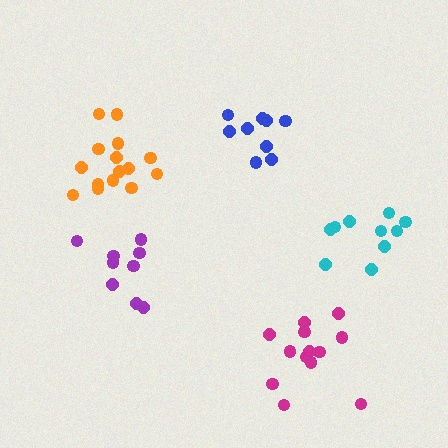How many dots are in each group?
Group 1: 13 dots, Group 2: 9 dots, Group 3: 9 dots, Group 4: 10 dots, Group 5: 15 dots (56 total).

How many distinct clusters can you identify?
There are 5 distinct clusters.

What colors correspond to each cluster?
The clusters are colored: magenta, purple, blue, cyan, orange.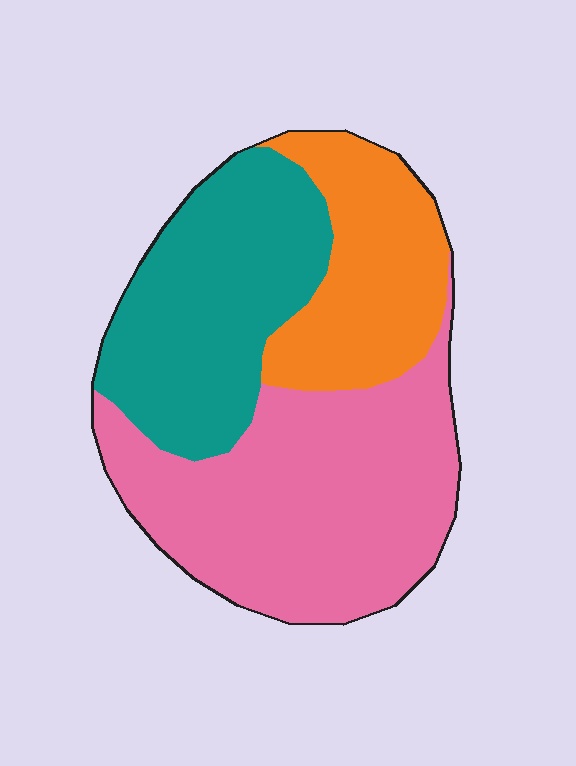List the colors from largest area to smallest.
From largest to smallest: pink, teal, orange.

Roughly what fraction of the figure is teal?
Teal takes up about one third (1/3) of the figure.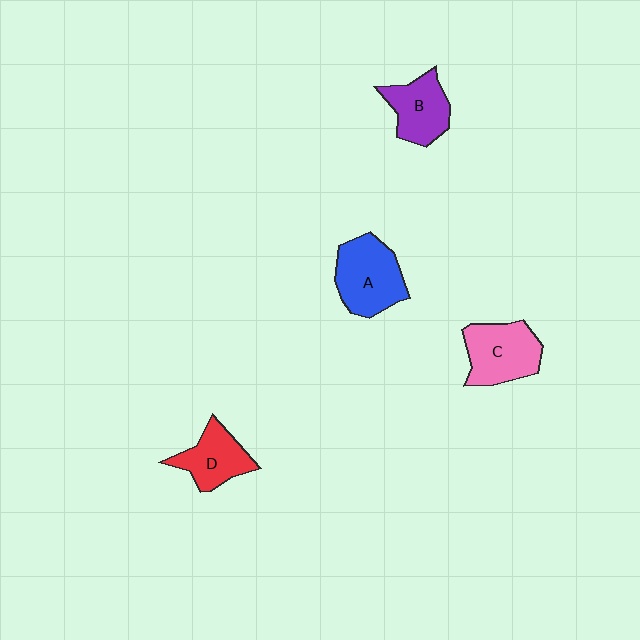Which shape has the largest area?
Shape A (blue).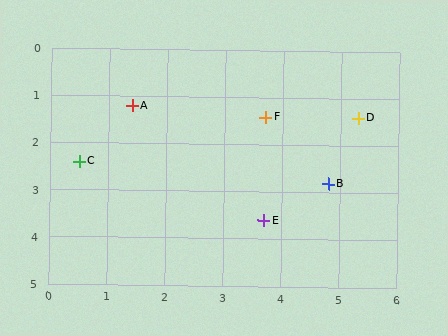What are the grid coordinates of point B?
Point B is at approximately (4.8, 2.8).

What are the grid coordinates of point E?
Point E is at approximately (3.7, 3.6).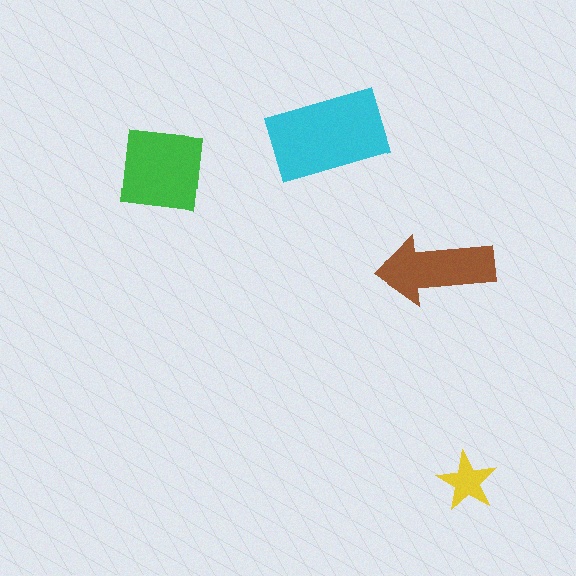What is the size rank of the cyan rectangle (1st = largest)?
1st.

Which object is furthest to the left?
The green square is leftmost.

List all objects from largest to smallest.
The cyan rectangle, the green square, the brown arrow, the yellow star.